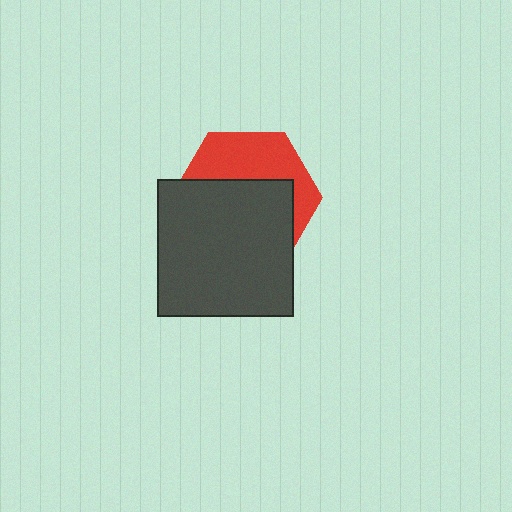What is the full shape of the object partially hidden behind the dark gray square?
The partially hidden object is a red hexagon.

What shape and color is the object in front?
The object in front is a dark gray square.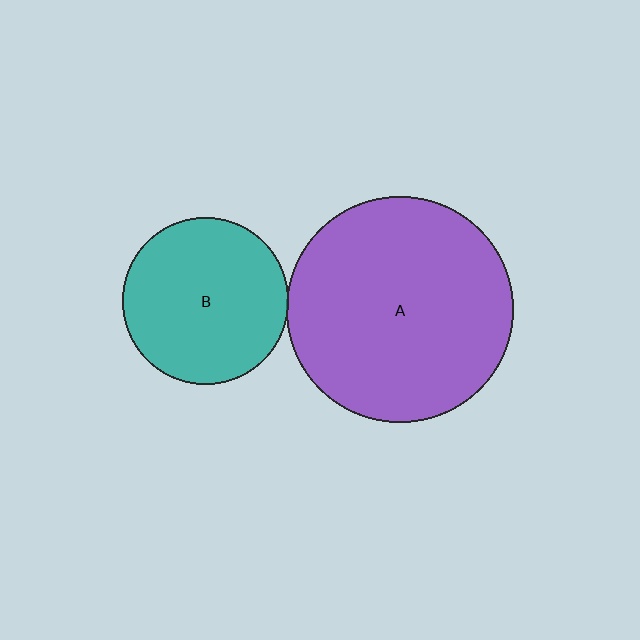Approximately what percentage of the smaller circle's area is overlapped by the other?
Approximately 5%.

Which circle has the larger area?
Circle A (purple).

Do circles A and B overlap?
Yes.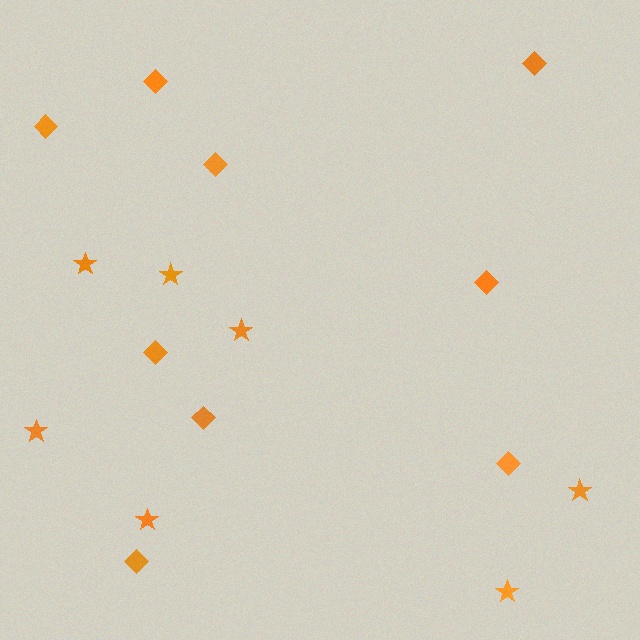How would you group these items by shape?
There are 2 groups: one group of stars (7) and one group of diamonds (9).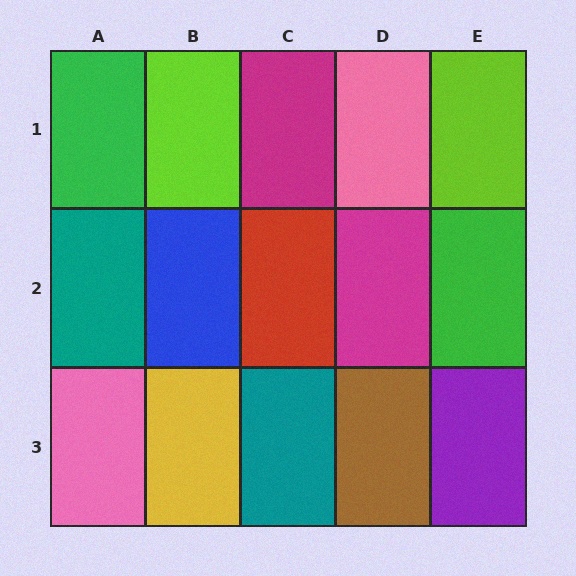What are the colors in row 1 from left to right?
Green, lime, magenta, pink, lime.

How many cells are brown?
1 cell is brown.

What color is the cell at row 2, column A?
Teal.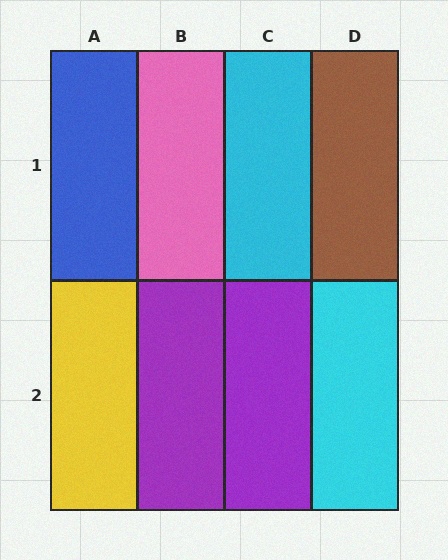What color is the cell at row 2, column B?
Purple.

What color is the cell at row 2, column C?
Purple.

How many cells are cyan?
2 cells are cyan.